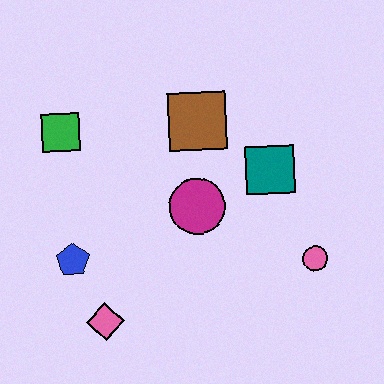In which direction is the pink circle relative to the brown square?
The pink circle is below the brown square.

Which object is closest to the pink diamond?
The blue pentagon is closest to the pink diamond.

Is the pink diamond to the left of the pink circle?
Yes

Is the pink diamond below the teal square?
Yes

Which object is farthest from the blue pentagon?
The pink circle is farthest from the blue pentagon.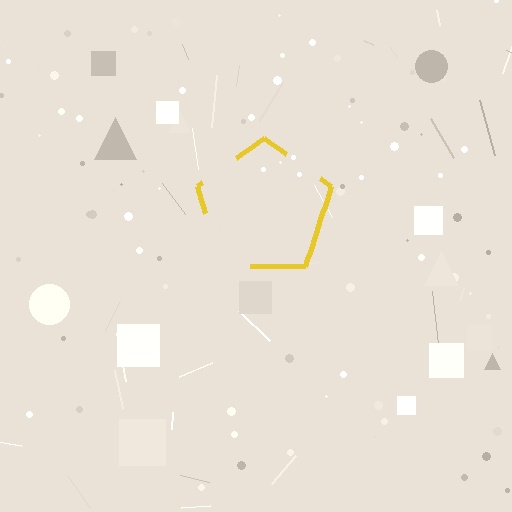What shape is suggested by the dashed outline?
The dashed outline suggests a pentagon.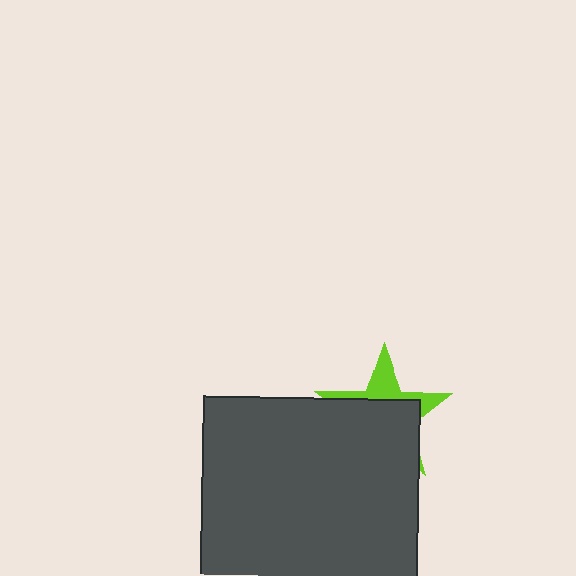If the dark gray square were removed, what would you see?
You would see the complete lime star.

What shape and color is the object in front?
The object in front is a dark gray square.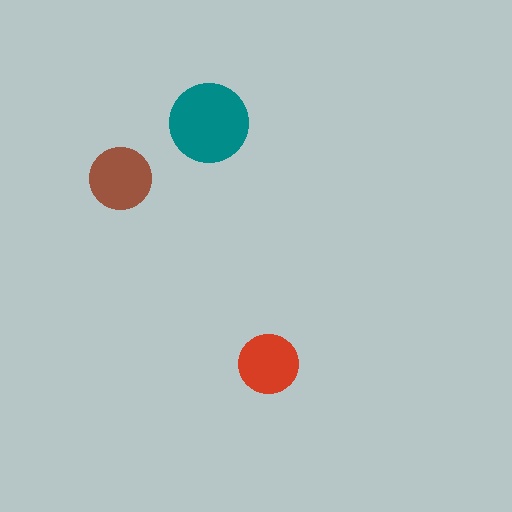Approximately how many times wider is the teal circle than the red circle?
About 1.5 times wider.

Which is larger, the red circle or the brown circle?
The brown one.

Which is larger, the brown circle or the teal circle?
The teal one.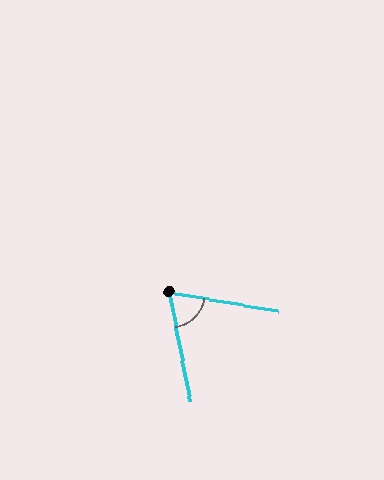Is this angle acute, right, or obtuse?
It is acute.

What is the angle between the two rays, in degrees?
Approximately 69 degrees.